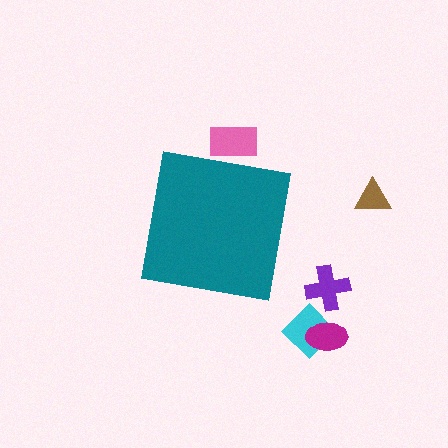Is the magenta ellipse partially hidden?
No, the magenta ellipse is fully visible.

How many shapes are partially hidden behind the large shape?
1 shape is partially hidden.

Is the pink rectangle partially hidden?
Yes, the pink rectangle is partially hidden behind the teal square.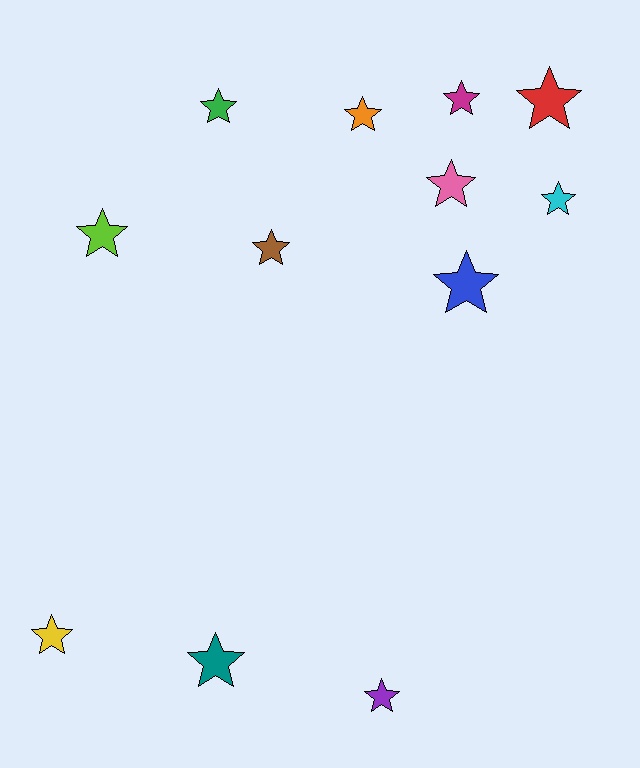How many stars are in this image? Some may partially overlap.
There are 12 stars.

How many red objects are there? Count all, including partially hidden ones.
There is 1 red object.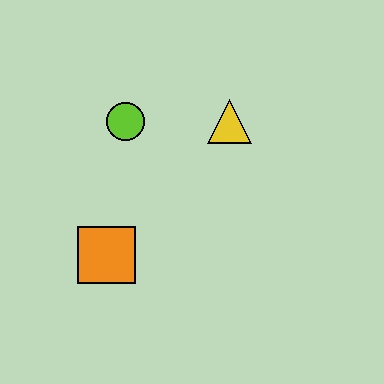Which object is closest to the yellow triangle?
The lime circle is closest to the yellow triangle.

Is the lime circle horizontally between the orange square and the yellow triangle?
Yes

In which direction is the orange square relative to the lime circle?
The orange square is below the lime circle.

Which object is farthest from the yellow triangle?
The orange square is farthest from the yellow triangle.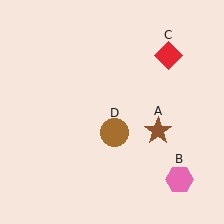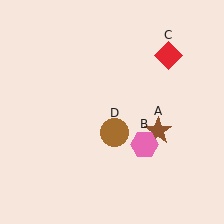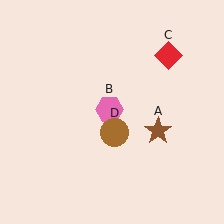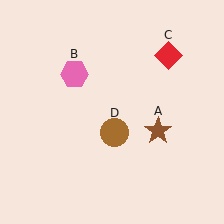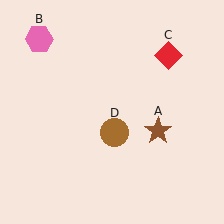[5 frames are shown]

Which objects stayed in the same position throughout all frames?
Brown star (object A) and red diamond (object C) and brown circle (object D) remained stationary.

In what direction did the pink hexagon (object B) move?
The pink hexagon (object B) moved up and to the left.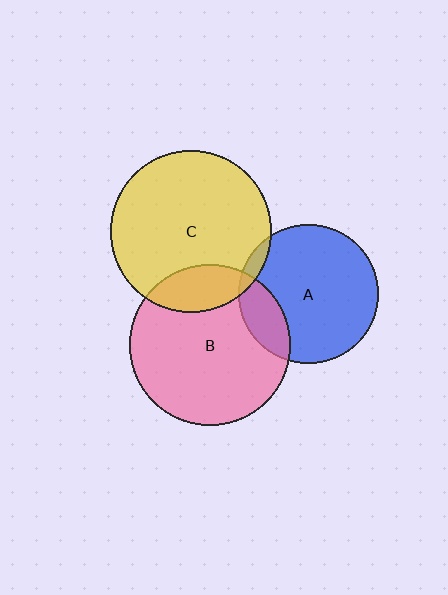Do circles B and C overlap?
Yes.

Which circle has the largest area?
Circle C (yellow).